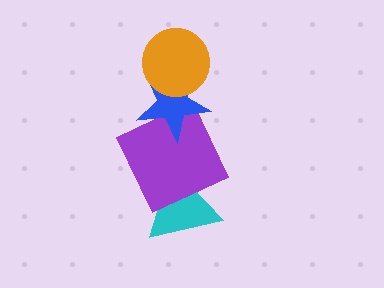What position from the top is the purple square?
The purple square is 3rd from the top.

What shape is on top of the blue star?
The orange circle is on top of the blue star.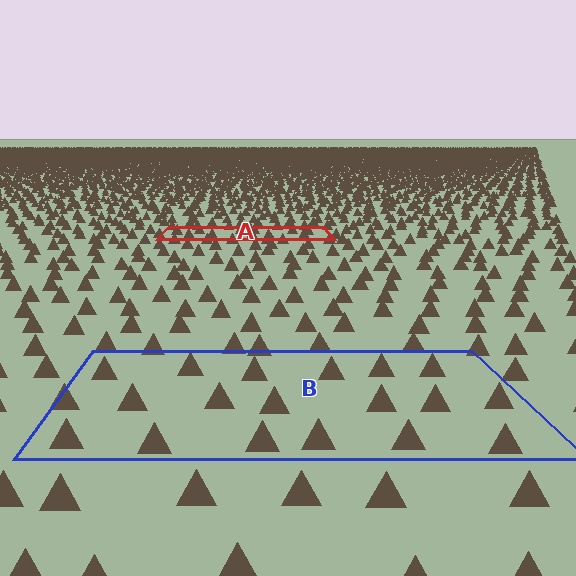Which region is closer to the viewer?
Region B is closer. The texture elements there are larger and more spread out.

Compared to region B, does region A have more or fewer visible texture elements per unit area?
Region A has more texture elements per unit area — they are packed more densely because it is farther away.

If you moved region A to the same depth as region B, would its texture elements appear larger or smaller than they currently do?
They would appear larger. At a closer depth, the same texture elements are projected at a bigger on-screen size.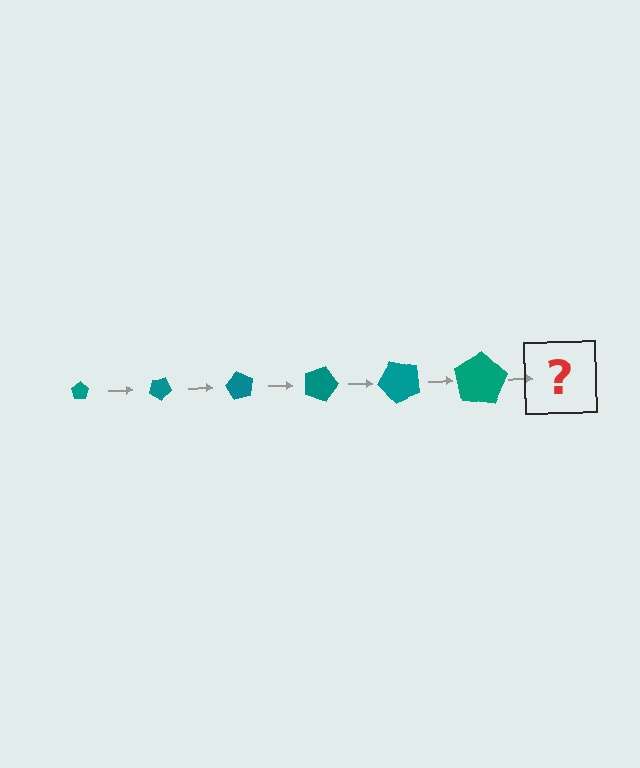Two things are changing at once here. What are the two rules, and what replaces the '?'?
The two rules are that the pentagon grows larger each step and it rotates 30 degrees each step. The '?' should be a pentagon, larger than the previous one and rotated 180 degrees from the start.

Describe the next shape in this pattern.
It should be a pentagon, larger than the previous one and rotated 180 degrees from the start.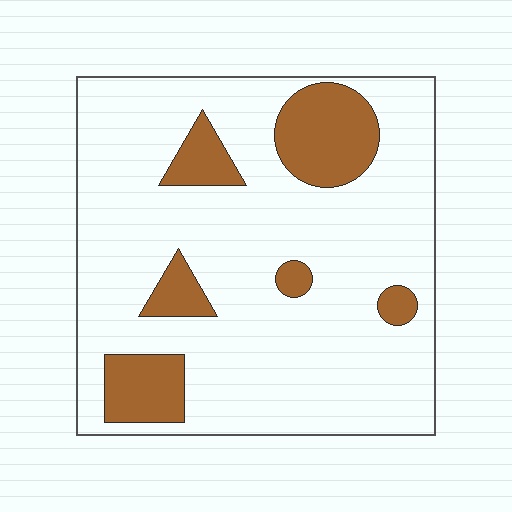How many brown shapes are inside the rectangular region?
6.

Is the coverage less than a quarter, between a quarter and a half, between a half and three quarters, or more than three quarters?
Less than a quarter.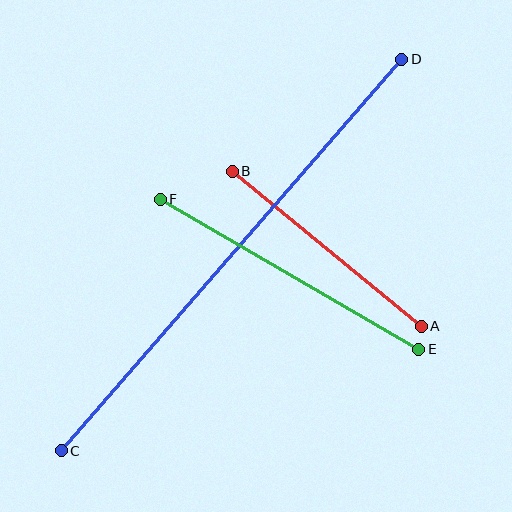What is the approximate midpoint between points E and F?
The midpoint is at approximately (289, 274) pixels.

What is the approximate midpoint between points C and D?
The midpoint is at approximately (231, 255) pixels.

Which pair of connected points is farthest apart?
Points C and D are farthest apart.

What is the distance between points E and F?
The distance is approximately 299 pixels.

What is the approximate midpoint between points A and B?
The midpoint is at approximately (327, 249) pixels.